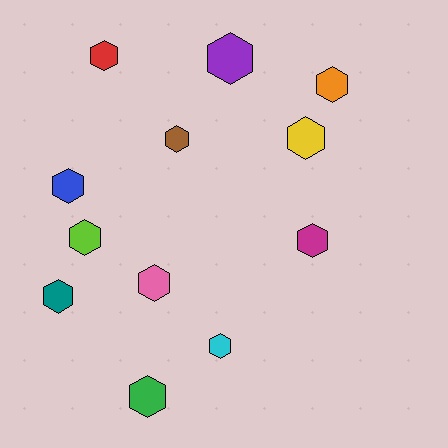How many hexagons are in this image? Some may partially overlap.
There are 12 hexagons.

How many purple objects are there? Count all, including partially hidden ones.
There is 1 purple object.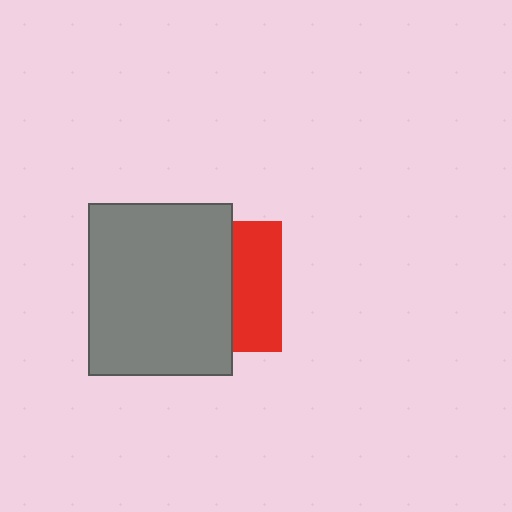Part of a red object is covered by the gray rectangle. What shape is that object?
It is a square.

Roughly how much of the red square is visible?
A small part of it is visible (roughly 37%).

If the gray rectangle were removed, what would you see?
You would see the complete red square.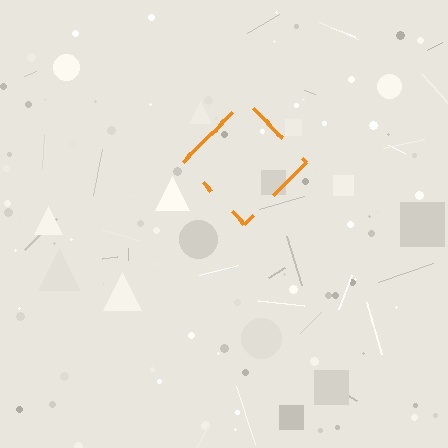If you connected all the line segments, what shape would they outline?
They would outline a diamond.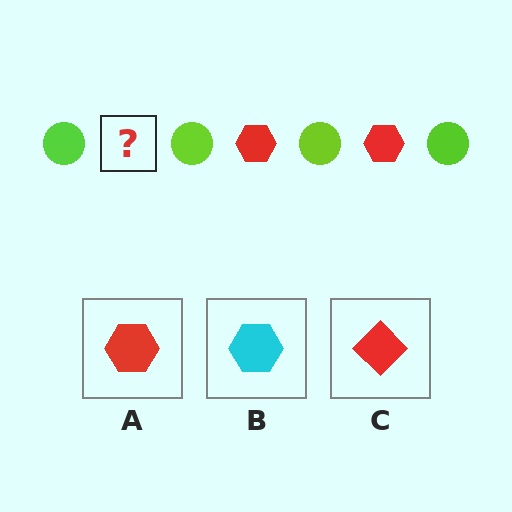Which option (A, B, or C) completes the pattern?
A.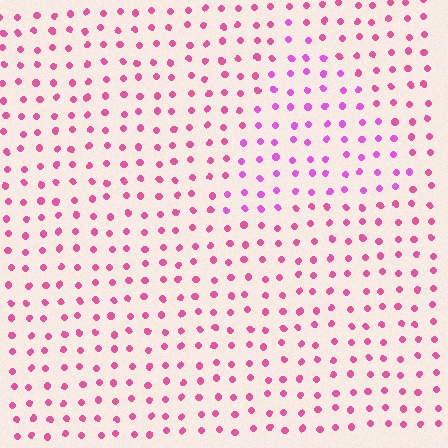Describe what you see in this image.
The image is filled with small pink elements in a uniform arrangement. A triangle-shaped region is visible where the elements are tinted to a slightly different hue, forming a subtle color boundary.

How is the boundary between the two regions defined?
The boundary is defined purely by a slight shift in hue (about 29 degrees). Spacing, size, and orientation are identical on both sides.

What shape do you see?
I see a triangle.